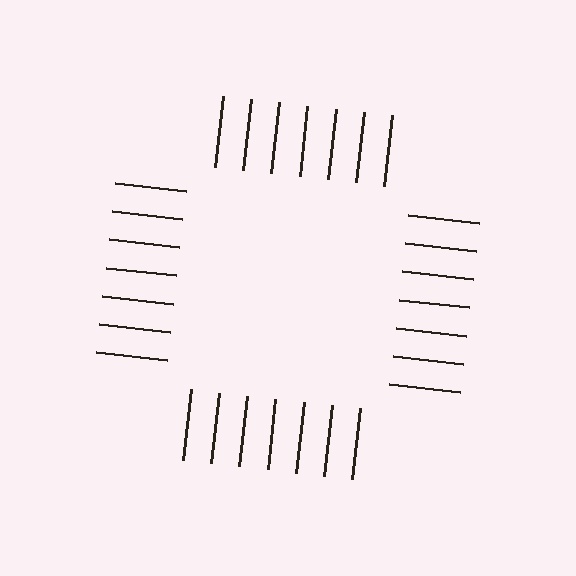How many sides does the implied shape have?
4 sides — the line-ends trace a square.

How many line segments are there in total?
28 — 7 along each of the 4 edges.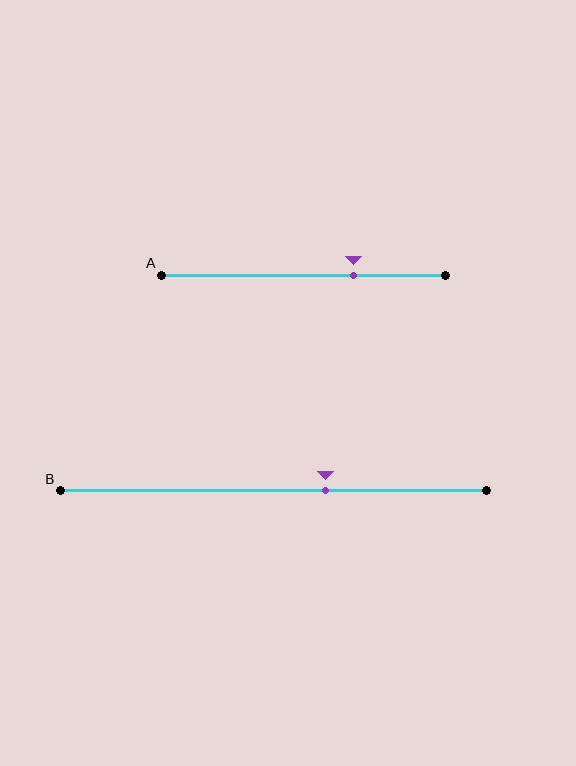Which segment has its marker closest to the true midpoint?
Segment B has its marker closest to the true midpoint.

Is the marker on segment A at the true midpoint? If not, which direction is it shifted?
No, the marker on segment A is shifted to the right by about 17% of the segment length.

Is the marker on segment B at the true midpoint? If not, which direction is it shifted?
No, the marker on segment B is shifted to the right by about 12% of the segment length.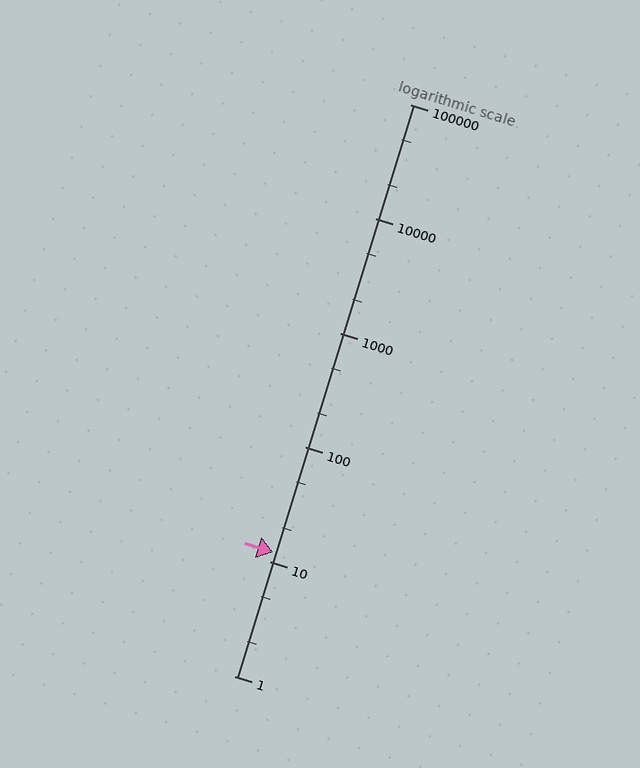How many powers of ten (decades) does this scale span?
The scale spans 5 decades, from 1 to 100000.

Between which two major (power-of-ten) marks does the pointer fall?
The pointer is between 10 and 100.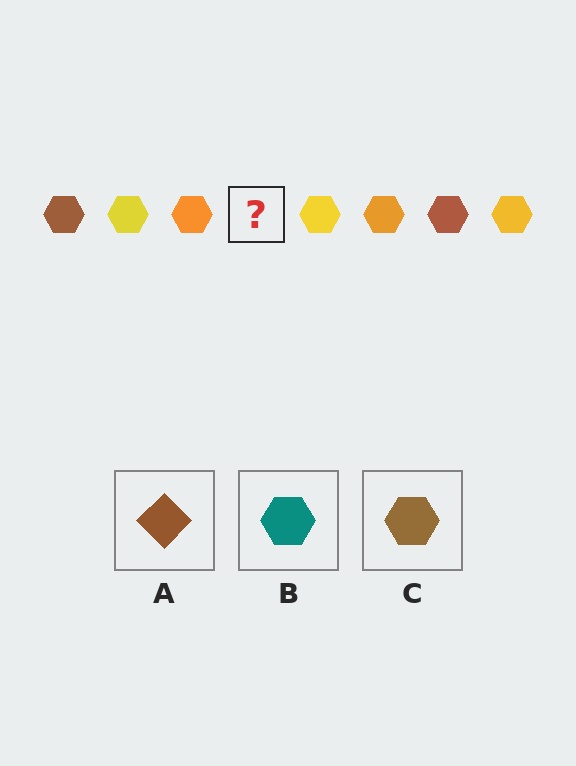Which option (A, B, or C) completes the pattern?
C.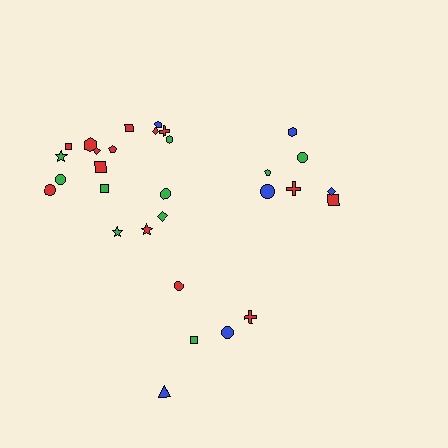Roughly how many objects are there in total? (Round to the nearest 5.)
Roughly 30 objects in total.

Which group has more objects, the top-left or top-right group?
The top-left group.